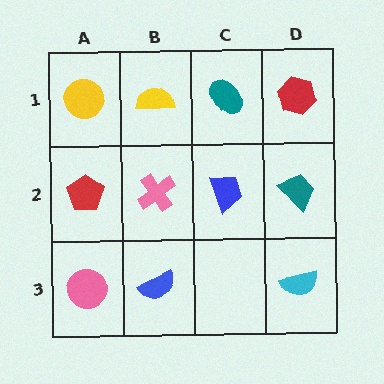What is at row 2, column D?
A teal trapezoid.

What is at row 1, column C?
A teal ellipse.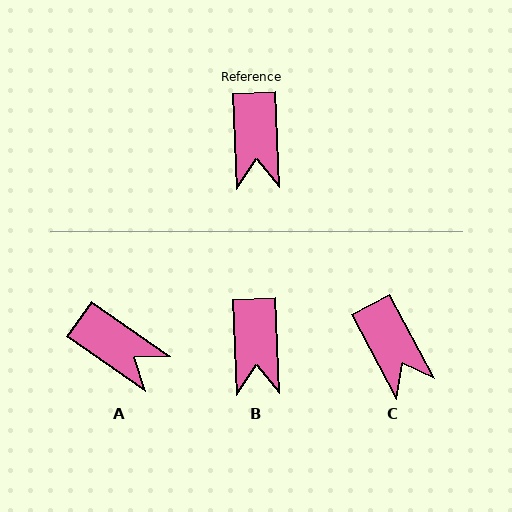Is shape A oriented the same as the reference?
No, it is off by about 53 degrees.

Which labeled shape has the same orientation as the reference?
B.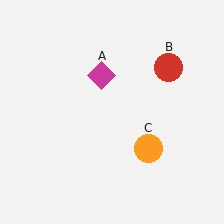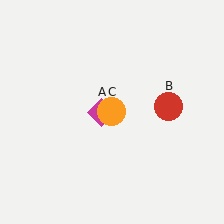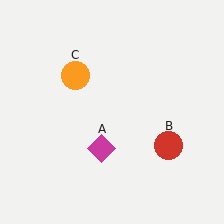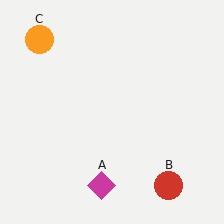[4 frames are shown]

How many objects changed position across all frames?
3 objects changed position: magenta diamond (object A), red circle (object B), orange circle (object C).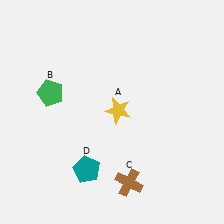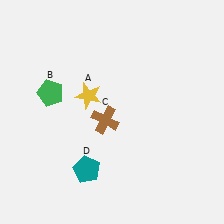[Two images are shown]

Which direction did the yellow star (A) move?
The yellow star (A) moved left.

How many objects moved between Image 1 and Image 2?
2 objects moved between the two images.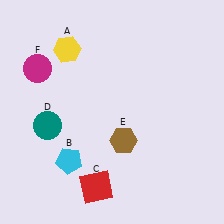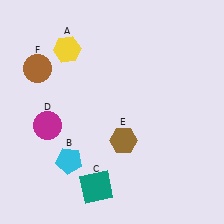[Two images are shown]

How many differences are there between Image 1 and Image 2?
There are 3 differences between the two images.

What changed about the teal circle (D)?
In Image 1, D is teal. In Image 2, it changed to magenta.